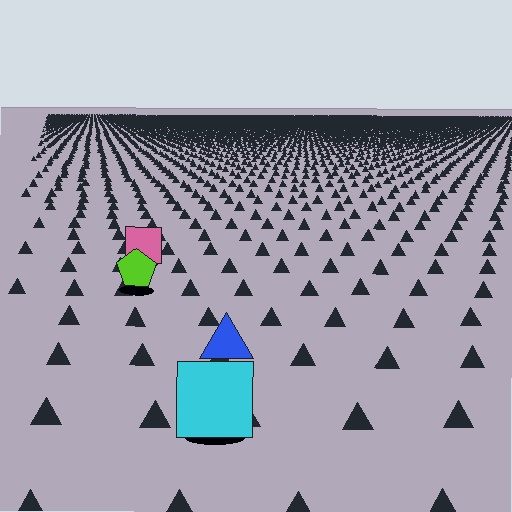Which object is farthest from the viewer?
The pink square is farthest from the viewer. It appears smaller and the ground texture around it is denser.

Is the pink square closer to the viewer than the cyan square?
No. The cyan square is closer — you can tell from the texture gradient: the ground texture is coarser near it.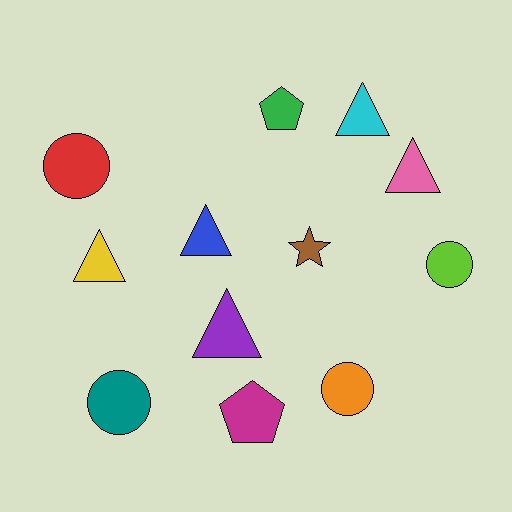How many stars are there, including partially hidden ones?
There is 1 star.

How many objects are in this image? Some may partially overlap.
There are 12 objects.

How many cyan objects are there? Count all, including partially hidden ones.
There is 1 cyan object.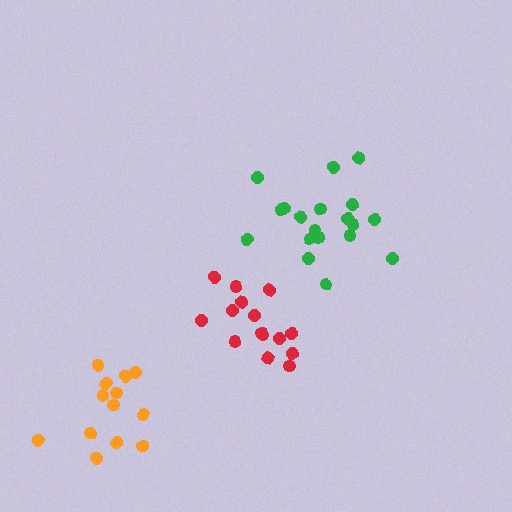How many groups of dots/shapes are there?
There are 3 groups.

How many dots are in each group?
Group 1: 13 dots, Group 2: 19 dots, Group 3: 15 dots (47 total).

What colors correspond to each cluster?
The clusters are colored: orange, green, red.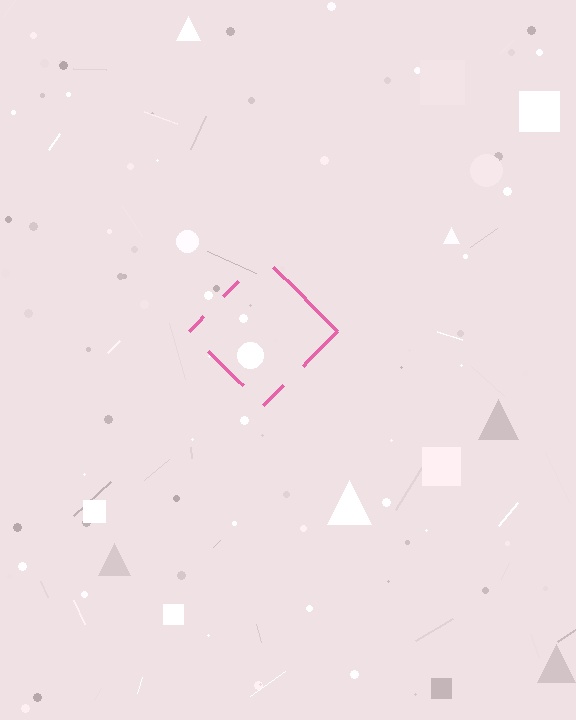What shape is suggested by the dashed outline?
The dashed outline suggests a diamond.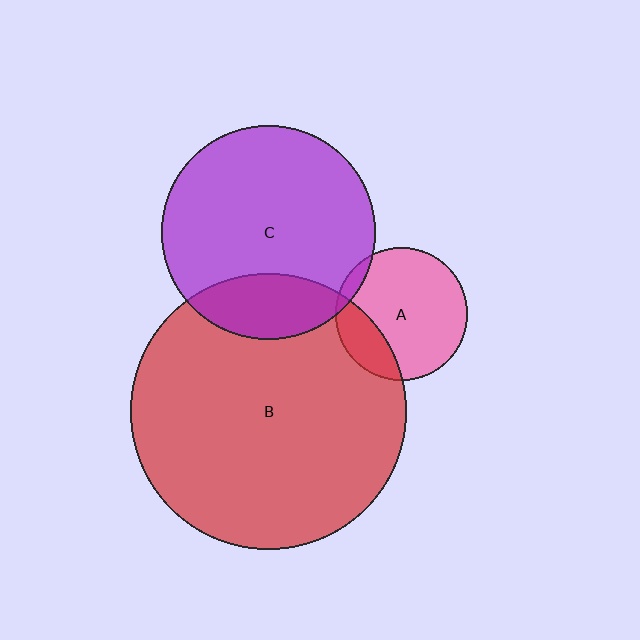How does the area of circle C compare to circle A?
Approximately 2.6 times.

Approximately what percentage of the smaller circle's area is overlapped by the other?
Approximately 5%.